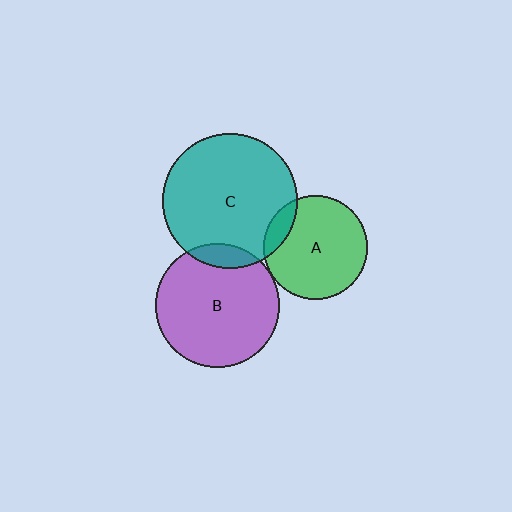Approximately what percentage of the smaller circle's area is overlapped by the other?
Approximately 15%.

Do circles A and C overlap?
Yes.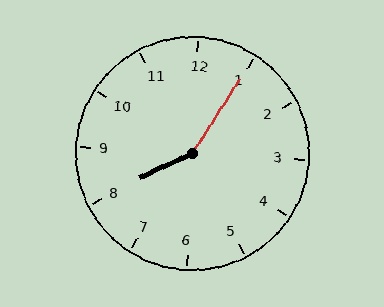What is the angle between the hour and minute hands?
Approximately 148 degrees.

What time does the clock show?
8:05.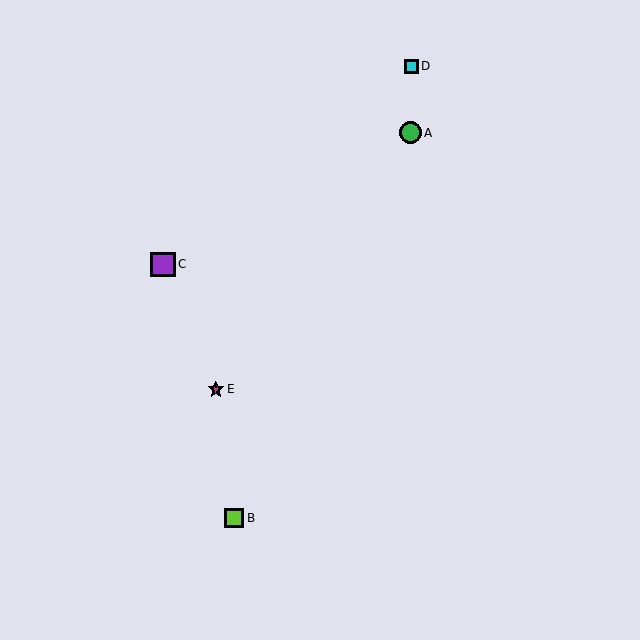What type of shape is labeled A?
Shape A is a green circle.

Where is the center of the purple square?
The center of the purple square is at (163, 264).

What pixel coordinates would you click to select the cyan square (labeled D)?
Click at (411, 66) to select the cyan square D.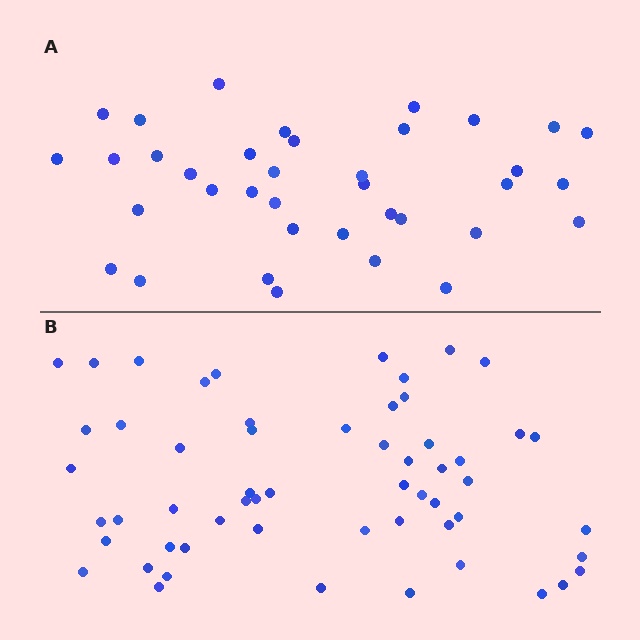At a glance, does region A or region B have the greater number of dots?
Region B (the bottom region) has more dots.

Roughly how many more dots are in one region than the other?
Region B has approximately 20 more dots than region A.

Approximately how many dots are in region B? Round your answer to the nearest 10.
About 60 dots. (The exact count is 57, which rounds to 60.)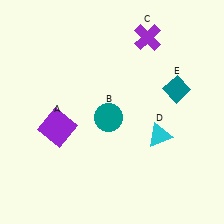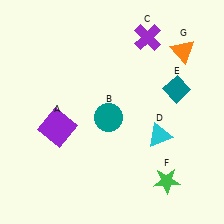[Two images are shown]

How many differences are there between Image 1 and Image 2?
There are 2 differences between the two images.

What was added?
A green star (F), an orange triangle (G) were added in Image 2.